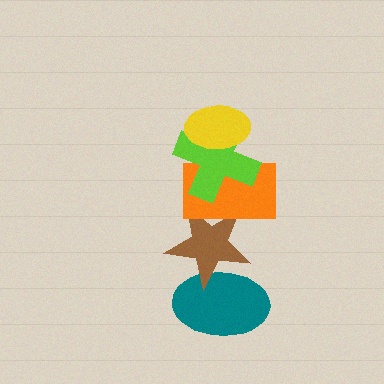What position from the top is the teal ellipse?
The teal ellipse is 5th from the top.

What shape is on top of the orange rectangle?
The lime cross is on top of the orange rectangle.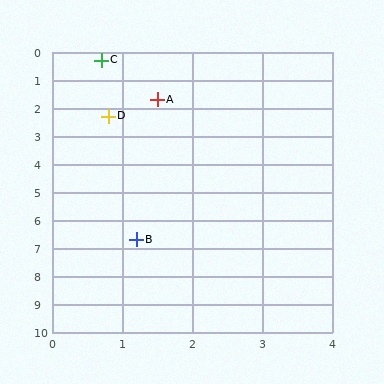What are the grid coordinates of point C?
Point C is at approximately (0.7, 0.3).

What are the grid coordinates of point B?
Point B is at approximately (1.2, 6.7).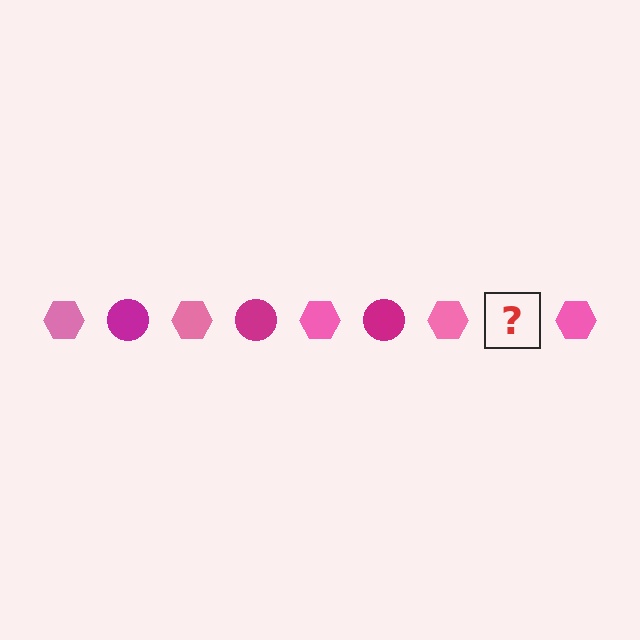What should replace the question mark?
The question mark should be replaced with a magenta circle.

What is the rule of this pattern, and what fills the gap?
The rule is that the pattern alternates between pink hexagon and magenta circle. The gap should be filled with a magenta circle.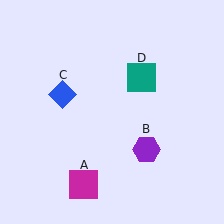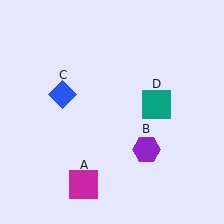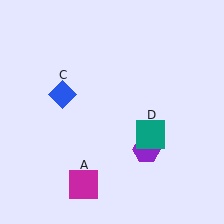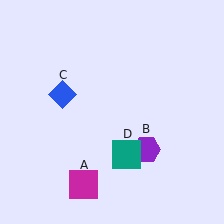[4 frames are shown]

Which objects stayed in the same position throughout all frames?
Magenta square (object A) and purple hexagon (object B) and blue diamond (object C) remained stationary.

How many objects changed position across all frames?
1 object changed position: teal square (object D).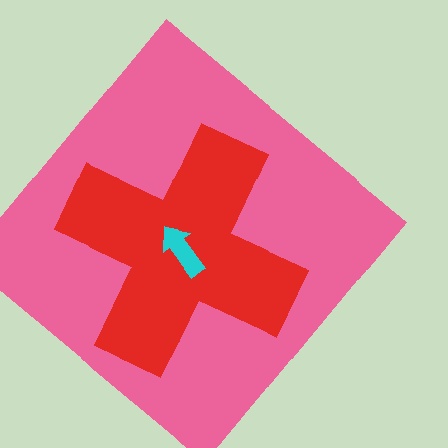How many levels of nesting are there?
3.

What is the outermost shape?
The pink diamond.